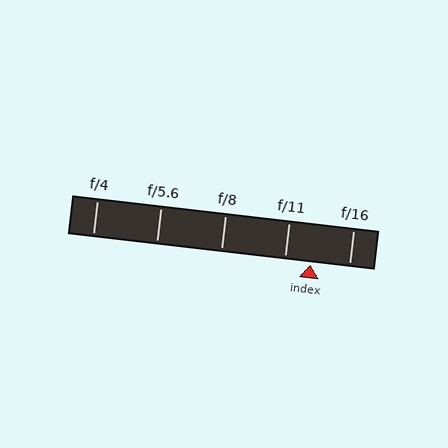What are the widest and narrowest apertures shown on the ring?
The widest aperture shown is f/4 and the narrowest is f/16.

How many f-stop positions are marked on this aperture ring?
There are 5 f-stop positions marked.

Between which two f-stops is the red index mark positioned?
The index mark is between f/11 and f/16.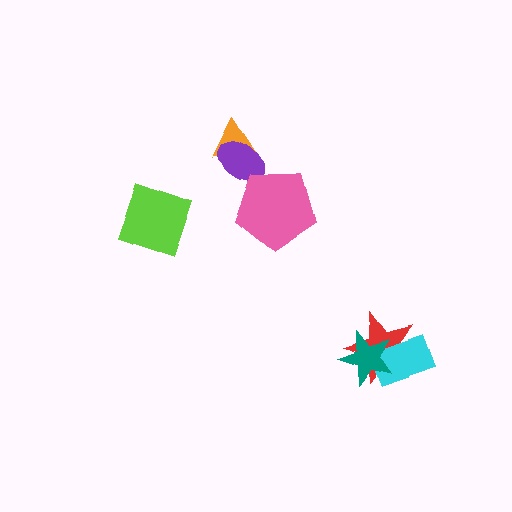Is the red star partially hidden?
Yes, it is partially covered by another shape.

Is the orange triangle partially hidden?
Yes, it is partially covered by another shape.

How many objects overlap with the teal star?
2 objects overlap with the teal star.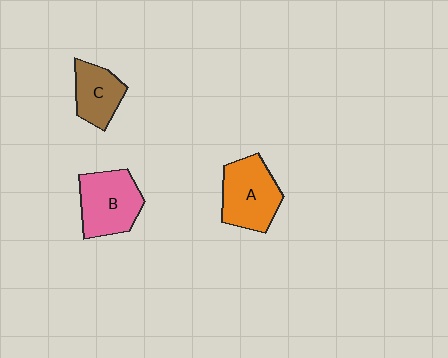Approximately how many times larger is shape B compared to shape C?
Approximately 1.4 times.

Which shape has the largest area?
Shape A (orange).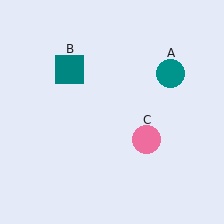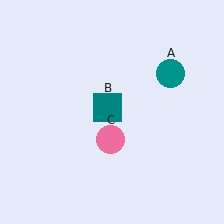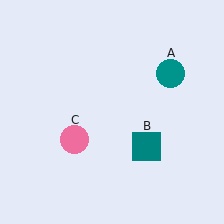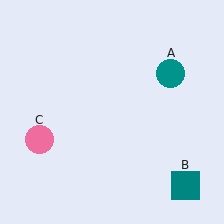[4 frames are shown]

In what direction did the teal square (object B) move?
The teal square (object B) moved down and to the right.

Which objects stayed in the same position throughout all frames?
Teal circle (object A) remained stationary.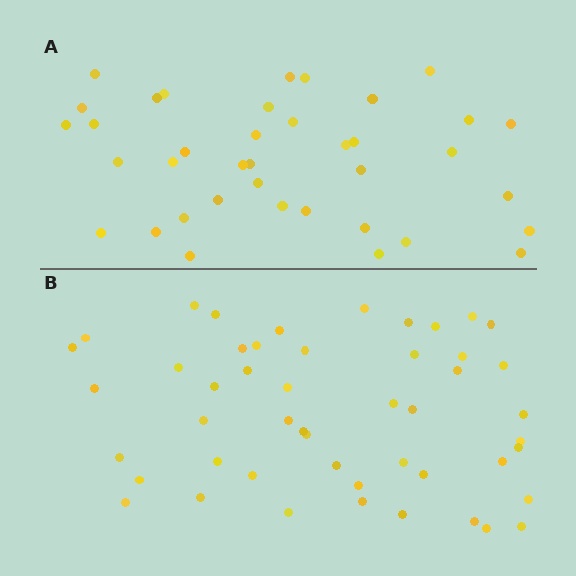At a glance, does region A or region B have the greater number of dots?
Region B (the bottom region) has more dots.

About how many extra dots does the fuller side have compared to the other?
Region B has roughly 12 or so more dots than region A.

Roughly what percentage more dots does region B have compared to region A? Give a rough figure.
About 30% more.